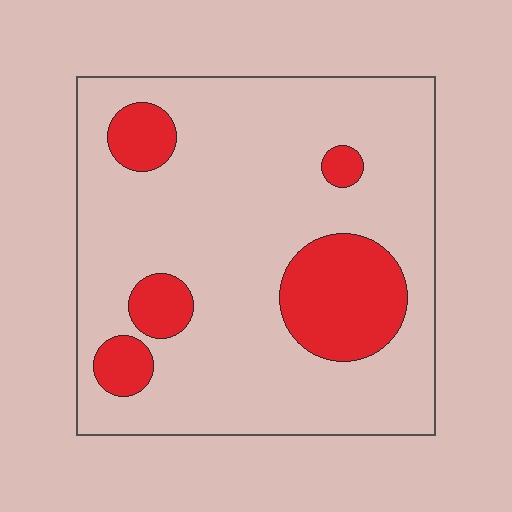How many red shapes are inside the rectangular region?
5.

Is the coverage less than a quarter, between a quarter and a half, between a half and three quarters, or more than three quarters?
Less than a quarter.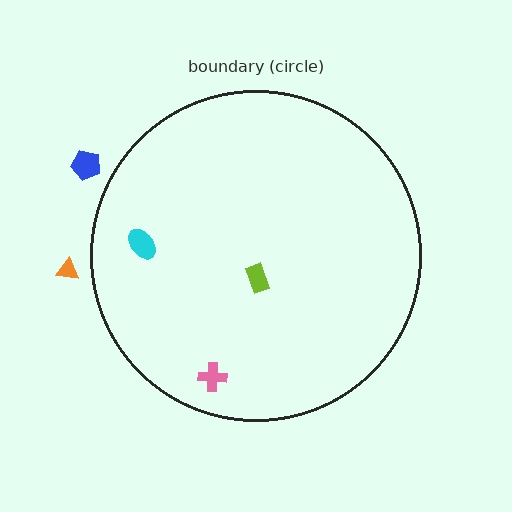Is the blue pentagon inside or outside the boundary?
Outside.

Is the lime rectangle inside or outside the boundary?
Inside.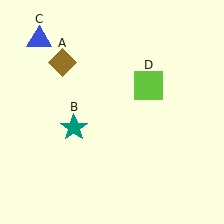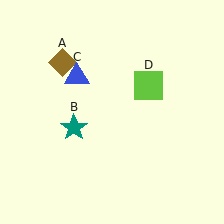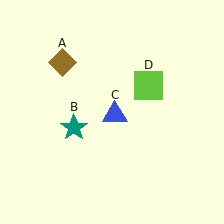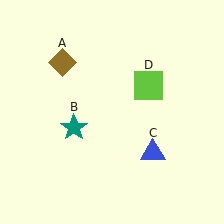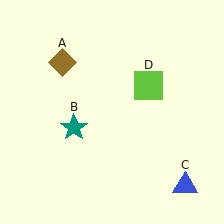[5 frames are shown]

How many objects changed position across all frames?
1 object changed position: blue triangle (object C).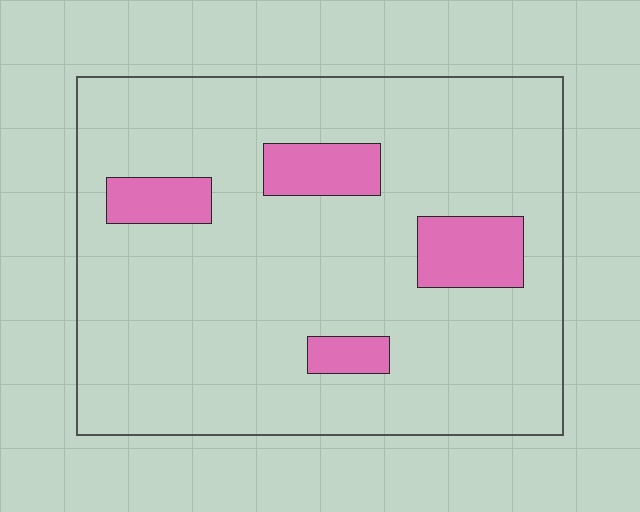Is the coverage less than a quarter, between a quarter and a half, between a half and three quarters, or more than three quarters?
Less than a quarter.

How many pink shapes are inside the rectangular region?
4.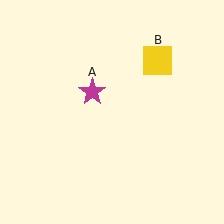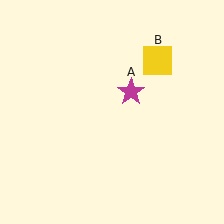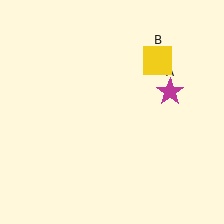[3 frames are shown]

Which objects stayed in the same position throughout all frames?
Yellow square (object B) remained stationary.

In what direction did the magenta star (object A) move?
The magenta star (object A) moved right.